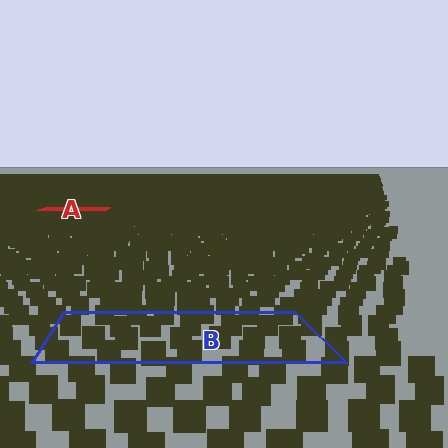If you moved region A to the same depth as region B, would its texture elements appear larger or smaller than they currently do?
They would appear larger. At a closer depth, the same texture elements are projected at a bigger on-screen size.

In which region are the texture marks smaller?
The texture marks are smaller in region A, because it is farther away.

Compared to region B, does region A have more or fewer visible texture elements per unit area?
Region A has more texture elements per unit area — they are packed more densely because it is farther away.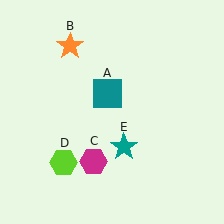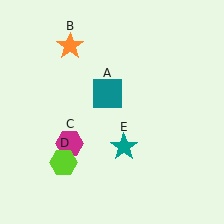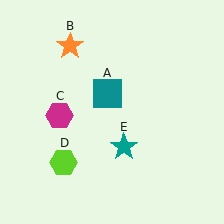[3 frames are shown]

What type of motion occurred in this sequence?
The magenta hexagon (object C) rotated clockwise around the center of the scene.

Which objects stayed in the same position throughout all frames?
Teal square (object A) and orange star (object B) and lime hexagon (object D) and teal star (object E) remained stationary.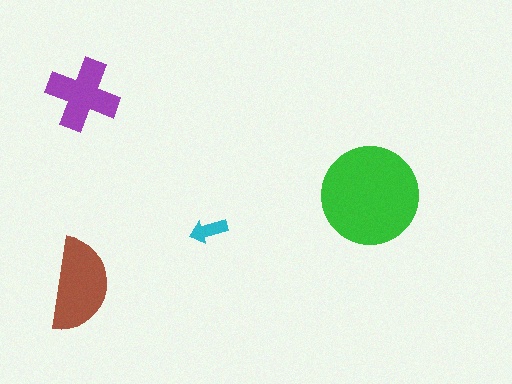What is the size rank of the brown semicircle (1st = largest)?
2nd.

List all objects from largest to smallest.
The green circle, the brown semicircle, the purple cross, the cyan arrow.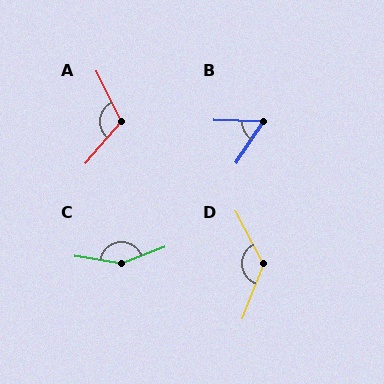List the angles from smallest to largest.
B (59°), A (114°), D (131°), C (150°).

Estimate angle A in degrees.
Approximately 114 degrees.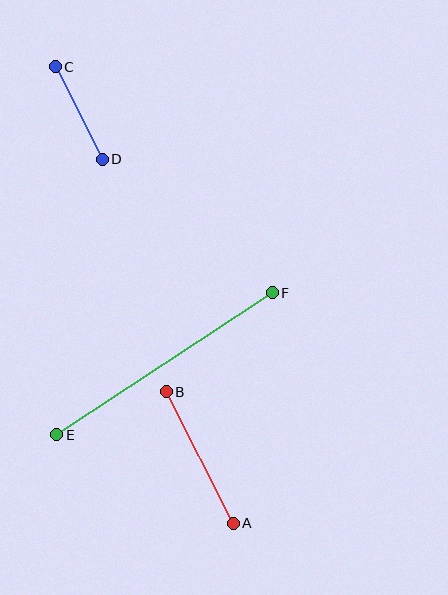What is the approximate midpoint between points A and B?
The midpoint is at approximately (200, 458) pixels.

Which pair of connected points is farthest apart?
Points E and F are farthest apart.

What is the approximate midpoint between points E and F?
The midpoint is at approximately (164, 364) pixels.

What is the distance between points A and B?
The distance is approximately 148 pixels.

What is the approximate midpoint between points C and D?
The midpoint is at approximately (79, 113) pixels.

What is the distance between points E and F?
The distance is approximately 258 pixels.